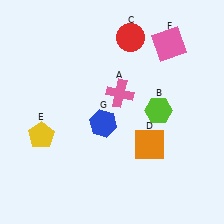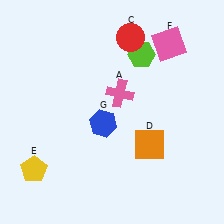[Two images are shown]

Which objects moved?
The objects that moved are: the lime hexagon (B), the yellow pentagon (E).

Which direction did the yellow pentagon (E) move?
The yellow pentagon (E) moved down.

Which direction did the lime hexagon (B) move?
The lime hexagon (B) moved up.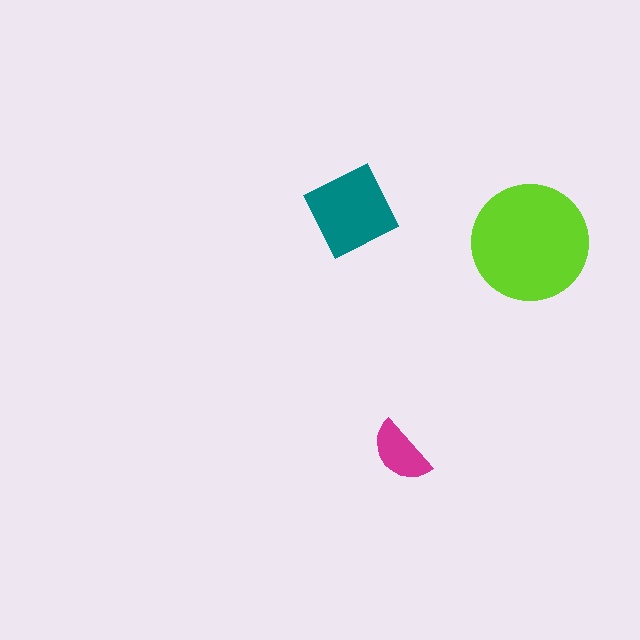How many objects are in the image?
There are 3 objects in the image.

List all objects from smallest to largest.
The magenta semicircle, the teal diamond, the lime circle.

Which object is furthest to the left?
The teal diamond is leftmost.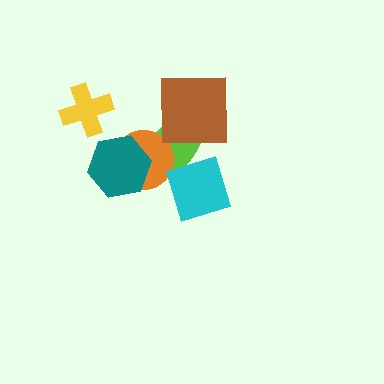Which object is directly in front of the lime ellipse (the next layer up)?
The orange circle is directly in front of the lime ellipse.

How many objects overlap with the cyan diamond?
1 object overlaps with the cyan diamond.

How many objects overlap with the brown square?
1 object overlaps with the brown square.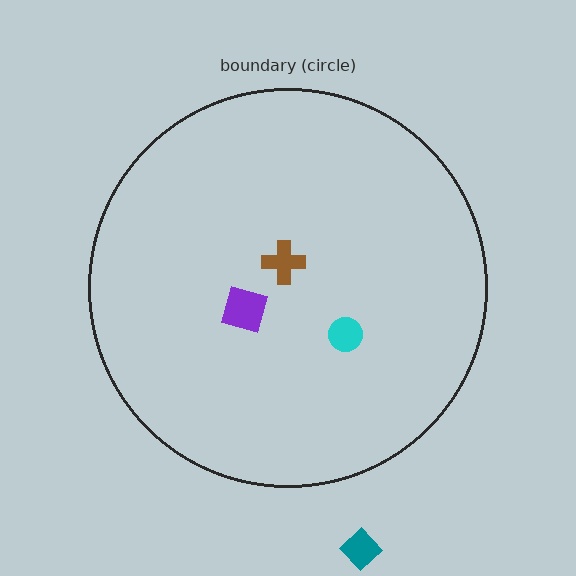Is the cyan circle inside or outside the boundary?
Inside.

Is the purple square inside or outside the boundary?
Inside.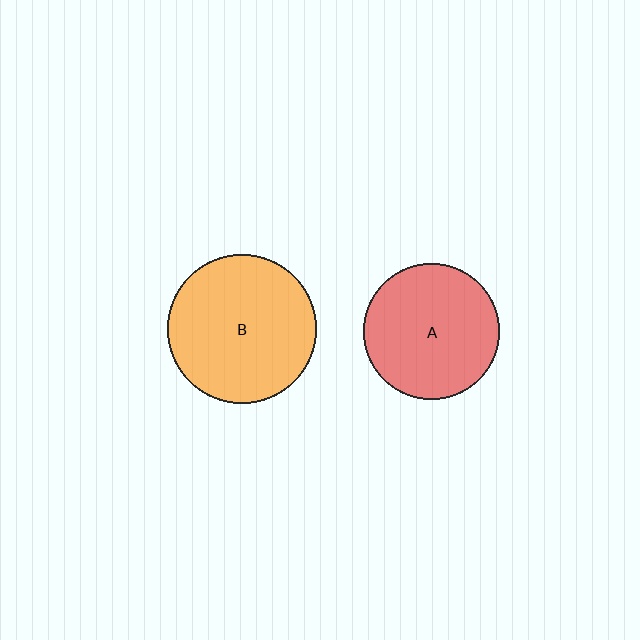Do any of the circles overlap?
No, none of the circles overlap.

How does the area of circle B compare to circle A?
Approximately 1.2 times.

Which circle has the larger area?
Circle B (orange).